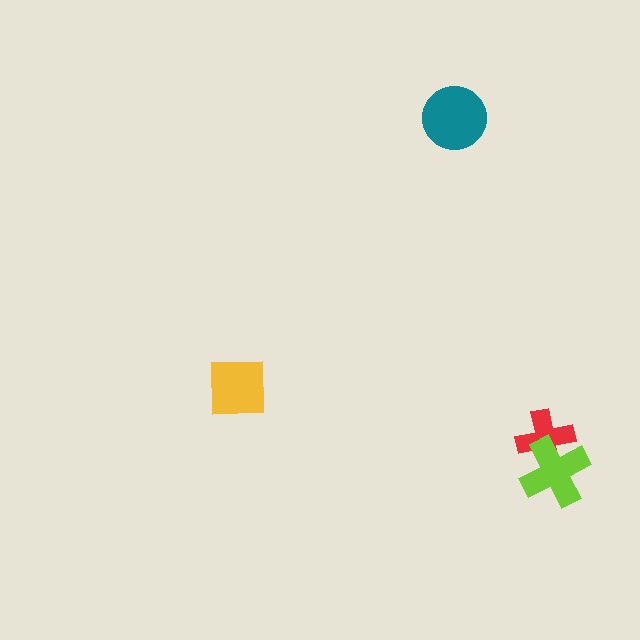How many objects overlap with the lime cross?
1 object overlaps with the lime cross.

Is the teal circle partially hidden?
No, no other shape covers it.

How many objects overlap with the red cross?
1 object overlaps with the red cross.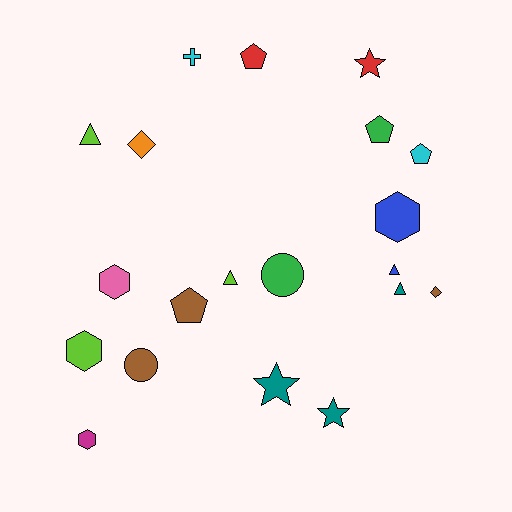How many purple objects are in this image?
There are no purple objects.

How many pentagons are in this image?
There are 4 pentagons.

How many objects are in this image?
There are 20 objects.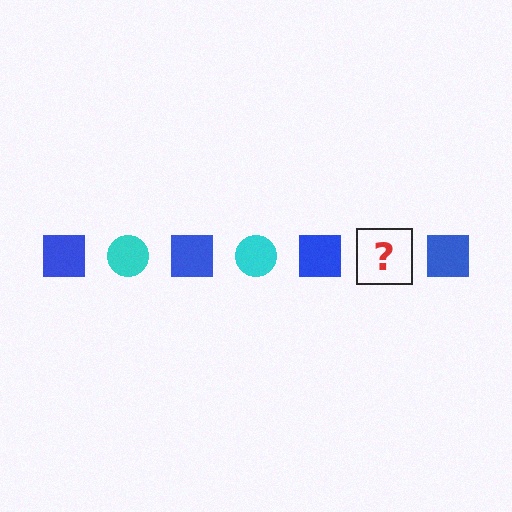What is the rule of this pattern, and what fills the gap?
The rule is that the pattern alternates between blue square and cyan circle. The gap should be filled with a cyan circle.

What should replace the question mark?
The question mark should be replaced with a cyan circle.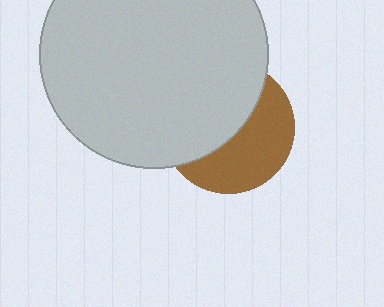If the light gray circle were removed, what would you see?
You would see the complete brown circle.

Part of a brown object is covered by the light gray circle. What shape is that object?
It is a circle.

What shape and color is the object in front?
The object in front is a light gray circle.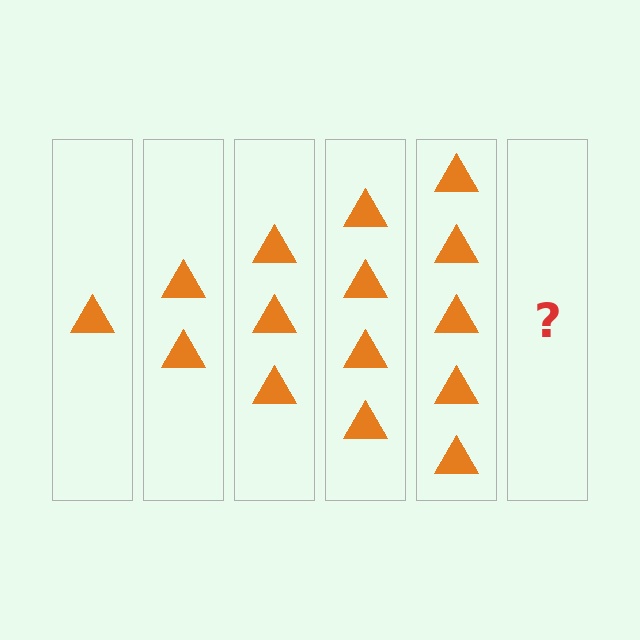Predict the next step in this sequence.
The next step is 6 triangles.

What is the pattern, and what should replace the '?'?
The pattern is that each step adds one more triangle. The '?' should be 6 triangles.